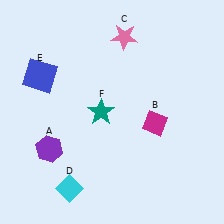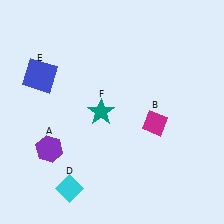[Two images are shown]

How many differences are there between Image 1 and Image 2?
There is 1 difference between the two images.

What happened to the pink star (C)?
The pink star (C) was removed in Image 2. It was in the top-right area of Image 1.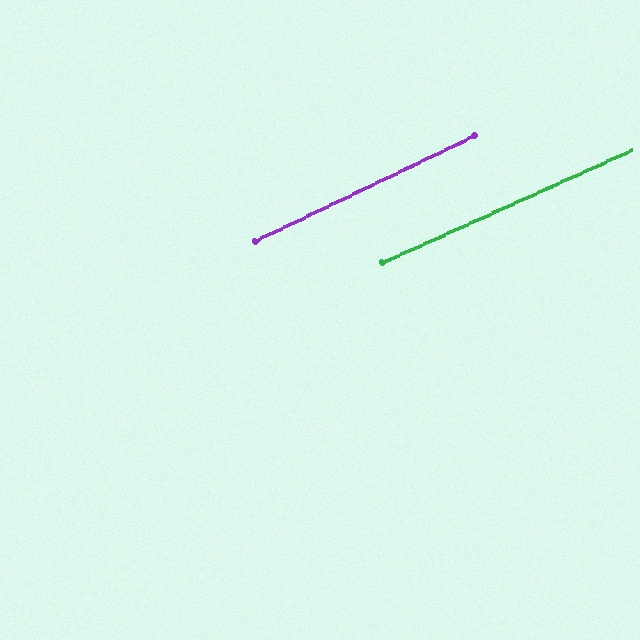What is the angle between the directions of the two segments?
Approximately 1 degree.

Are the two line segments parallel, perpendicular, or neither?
Parallel — their directions differ by only 1.3°.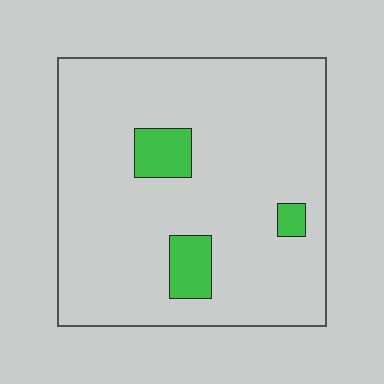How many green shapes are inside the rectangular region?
3.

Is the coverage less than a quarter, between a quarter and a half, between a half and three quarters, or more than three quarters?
Less than a quarter.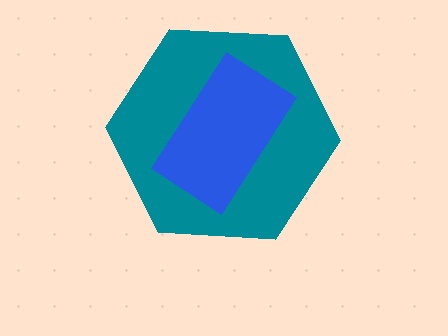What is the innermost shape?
The blue rectangle.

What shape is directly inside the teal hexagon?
The blue rectangle.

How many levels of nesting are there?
2.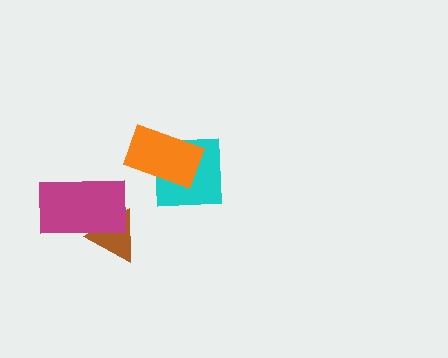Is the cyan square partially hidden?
Yes, it is partially covered by another shape.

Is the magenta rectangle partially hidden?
No, no other shape covers it.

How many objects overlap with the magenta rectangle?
1 object overlaps with the magenta rectangle.